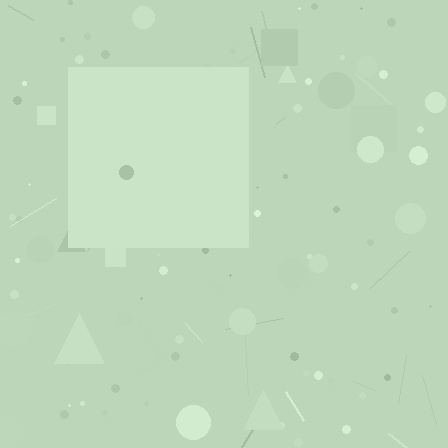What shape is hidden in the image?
A square is hidden in the image.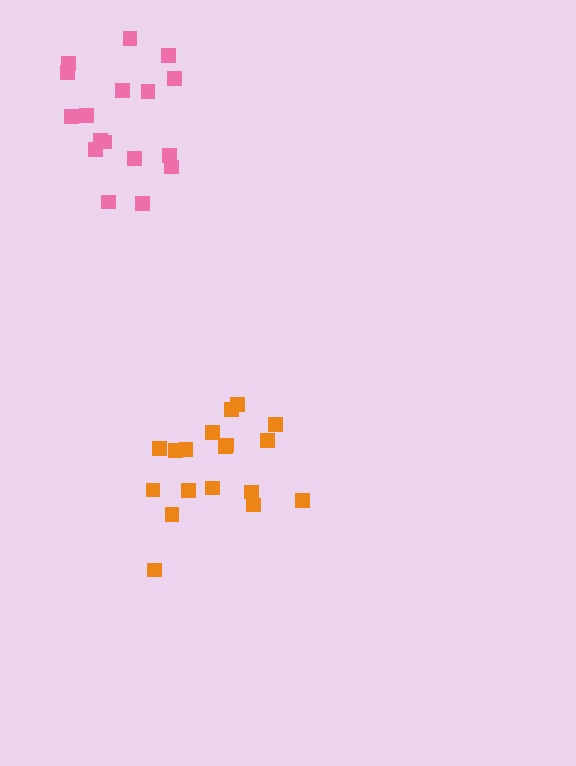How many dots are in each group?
Group 1: 18 dots, Group 2: 17 dots (35 total).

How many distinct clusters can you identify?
There are 2 distinct clusters.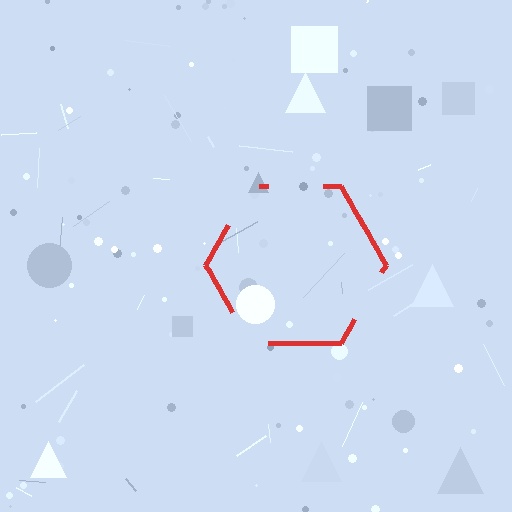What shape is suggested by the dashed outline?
The dashed outline suggests a hexagon.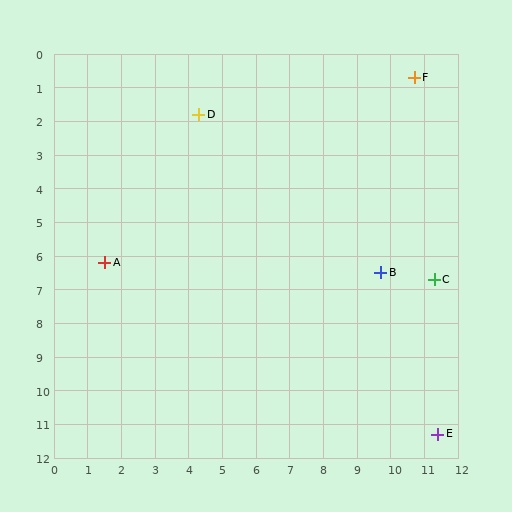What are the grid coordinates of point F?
Point F is at approximately (10.7, 0.7).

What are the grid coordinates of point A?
Point A is at approximately (1.5, 6.2).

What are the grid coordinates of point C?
Point C is at approximately (11.3, 6.7).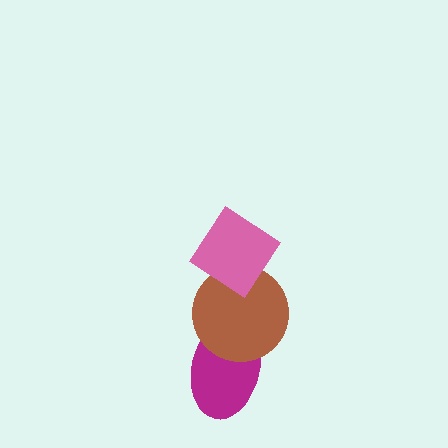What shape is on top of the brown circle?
The pink diamond is on top of the brown circle.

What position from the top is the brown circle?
The brown circle is 2nd from the top.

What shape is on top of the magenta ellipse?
The brown circle is on top of the magenta ellipse.